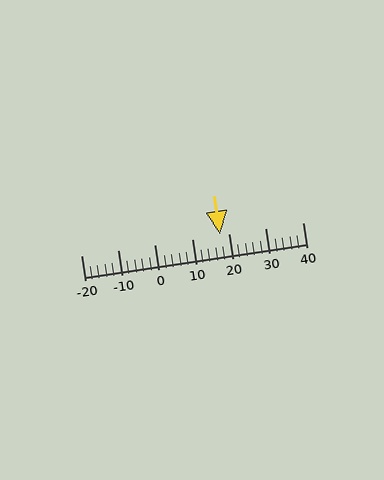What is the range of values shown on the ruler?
The ruler shows values from -20 to 40.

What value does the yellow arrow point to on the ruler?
The yellow arrow points to approximately 18.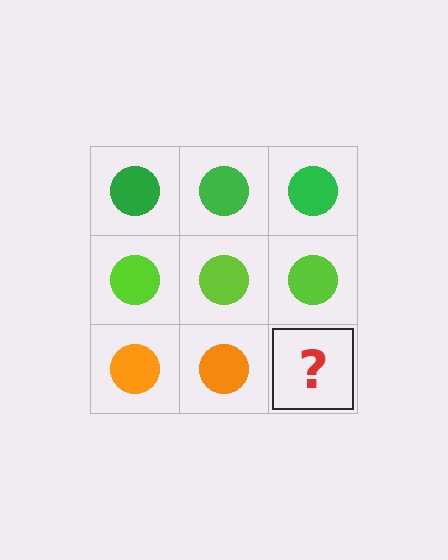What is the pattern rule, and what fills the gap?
The rule is that each row has a consistent color. The gap should be filled with an orange circle.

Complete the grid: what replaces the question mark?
The question mark should be replaced with an orange circle.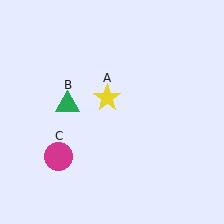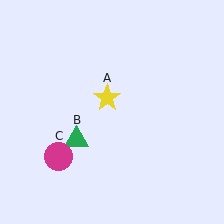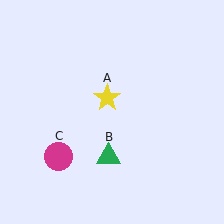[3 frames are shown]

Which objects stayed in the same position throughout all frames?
Yellow star (object A) and magenta circle (object C) remained stationary.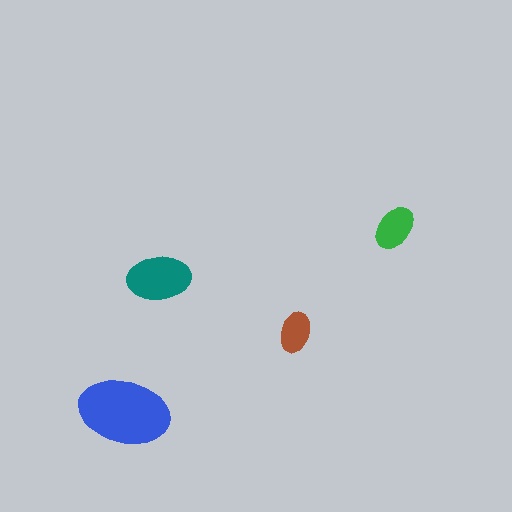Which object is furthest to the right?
The green ellipse is rightmost.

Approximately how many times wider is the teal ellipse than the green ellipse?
About 1.5 times wider.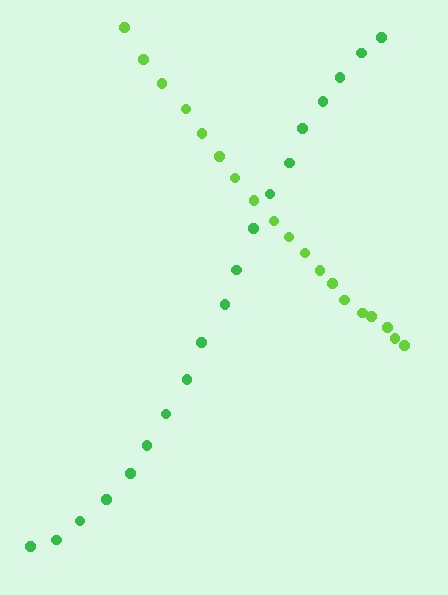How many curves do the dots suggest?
There are 2 distinct paths.